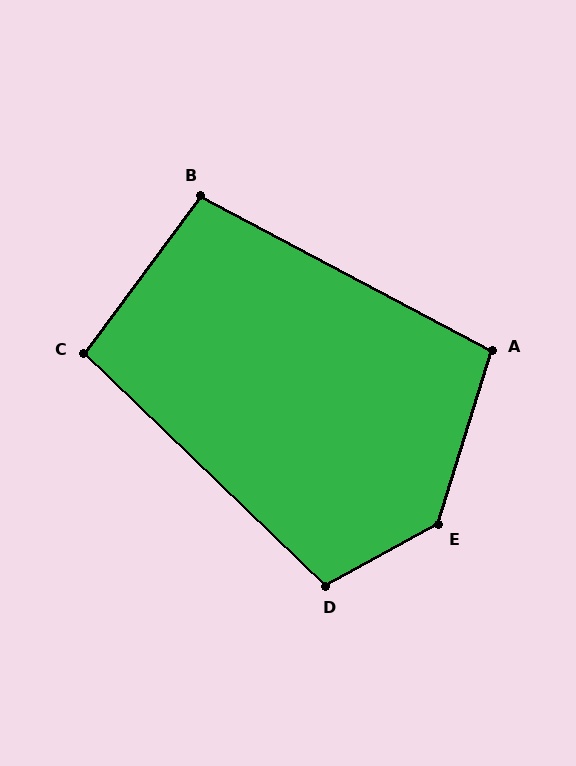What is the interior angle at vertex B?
Approximately 99 degrees (obtuse).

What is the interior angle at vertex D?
Approximately 107 degrees (obtuse).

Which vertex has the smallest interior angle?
C, at approximately 97 degrees.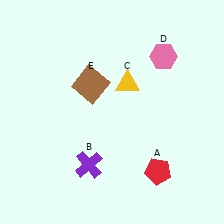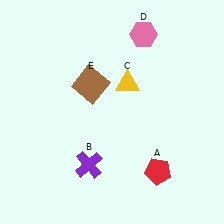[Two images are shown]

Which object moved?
The pink hexagon (D) moved up.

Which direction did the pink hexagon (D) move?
The pink hexagon (D) moved up.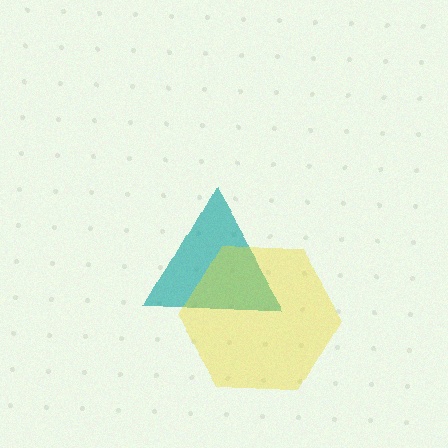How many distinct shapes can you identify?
There are 2 distinct shapes: a teal triangle, a yellow hexagon.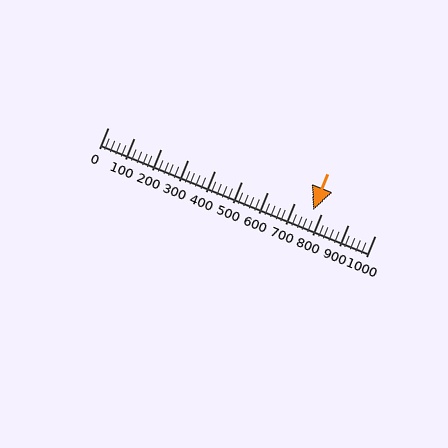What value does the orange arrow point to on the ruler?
The orange arrow points to approximately 770.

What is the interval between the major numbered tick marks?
The major tick marks are spaced 100 units apart.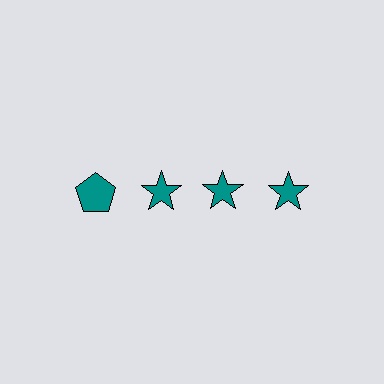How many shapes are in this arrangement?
There are 4 shapes arranged in a grid pattern.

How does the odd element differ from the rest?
It has a different shape: pentagon instead of star.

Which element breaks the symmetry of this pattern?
The teal pentagon in the top row, leftmost column breaks the symmetry. All other shapes are teal stars.